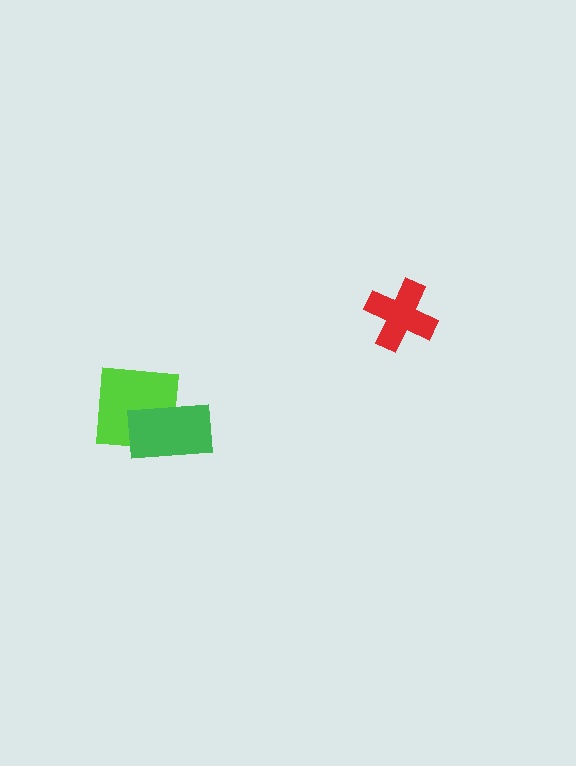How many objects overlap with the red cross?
0 objects overlap with the red cross.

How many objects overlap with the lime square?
1 object overlaps with the lime square.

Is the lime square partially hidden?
Yes, it is partially covered by another shape.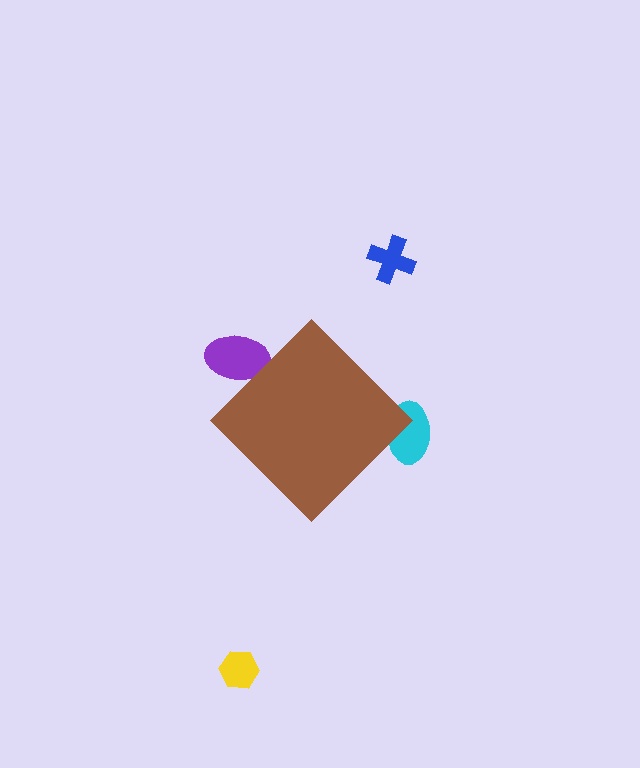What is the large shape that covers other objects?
A brown diamond.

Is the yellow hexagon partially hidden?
No, the yellow hexagon is fully visible.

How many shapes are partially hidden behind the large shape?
2 shapes are partially hidden.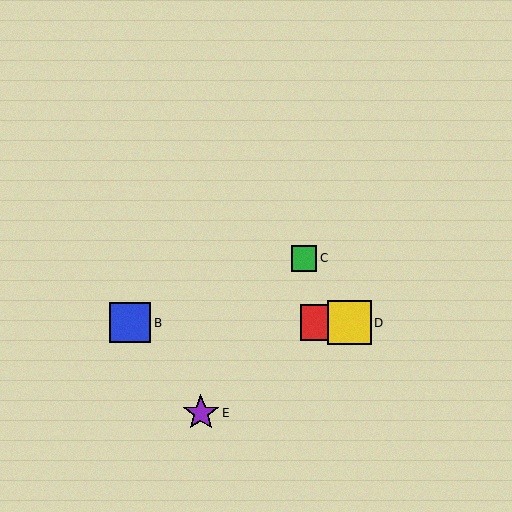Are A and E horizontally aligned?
No, A is at y≈323 and E is at y≈413.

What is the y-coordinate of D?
Object D is at y≈323.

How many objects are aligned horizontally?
3 objects (A, B, D) are aligned horizontally.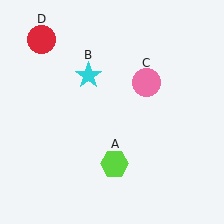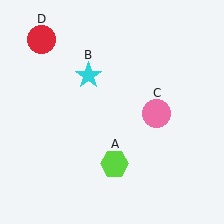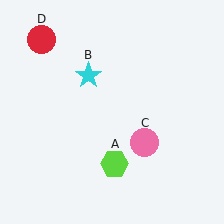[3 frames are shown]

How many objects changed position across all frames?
1 object changed position: pink circle (object C).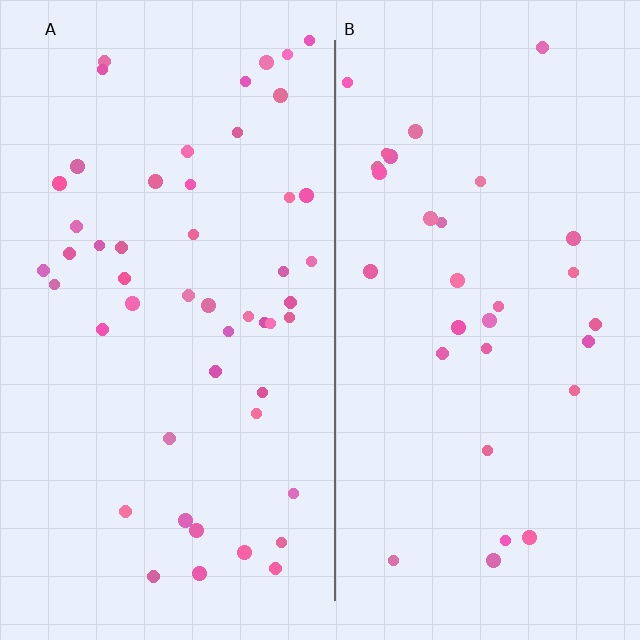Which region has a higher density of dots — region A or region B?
A (the left).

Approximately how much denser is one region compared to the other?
Approximately 1.6× — region A over region B.